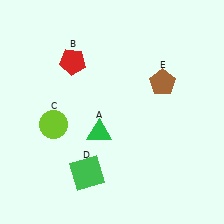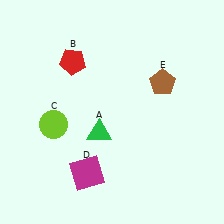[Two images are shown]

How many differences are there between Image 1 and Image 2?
There is 1 difference between the two images.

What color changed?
The square (D) changed from green in Image 1 to magenta in Image 2.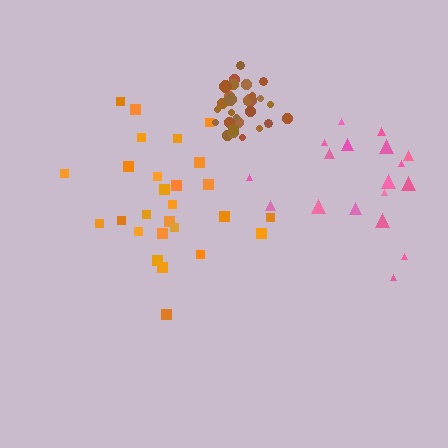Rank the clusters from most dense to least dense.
brown, orange, pink.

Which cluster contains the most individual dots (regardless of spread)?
Brown (30).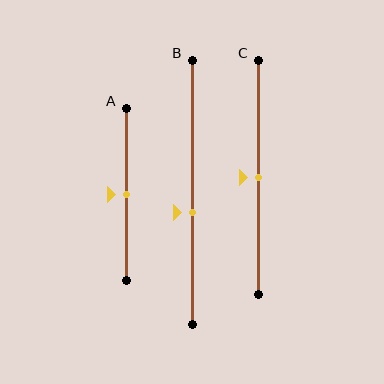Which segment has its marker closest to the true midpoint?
Segment A has its marker closest to the true midpoint.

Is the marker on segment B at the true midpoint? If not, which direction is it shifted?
No, the marker on segment B is shifted downward by about 8% of the segment length.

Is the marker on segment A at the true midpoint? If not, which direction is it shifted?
Yes, the marker on segment A is at the true midpoint.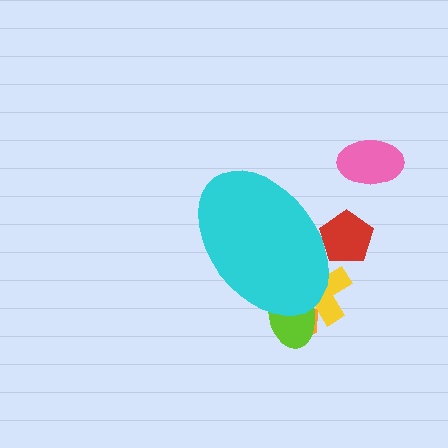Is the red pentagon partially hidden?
Yes, the red pentagon is partially hidden behind the cyan ellipse.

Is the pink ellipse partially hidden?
No, the pink ellipse is fully visible.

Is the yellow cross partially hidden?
Yes, the yellow cross is partially hidden behind the cyan ellipse.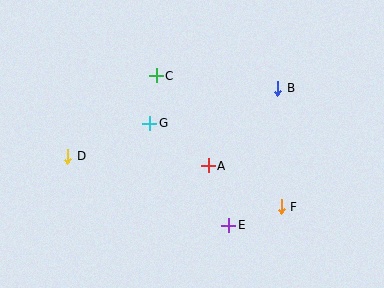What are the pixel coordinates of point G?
Point G is at (149, 123).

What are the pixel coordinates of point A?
Point A is at (208, 166).